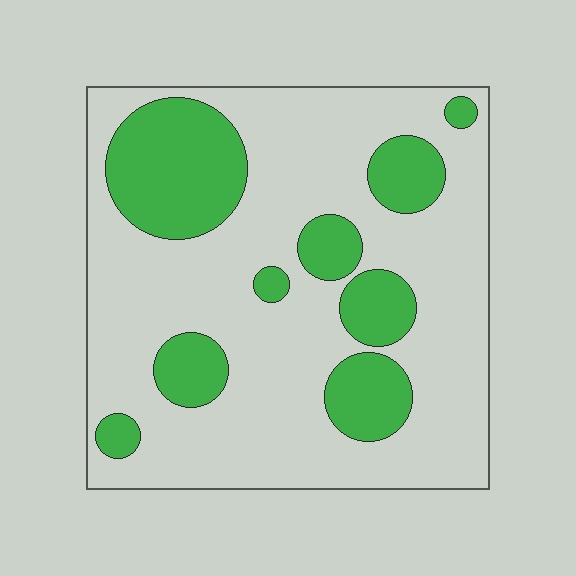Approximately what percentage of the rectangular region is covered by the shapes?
Approximately 25%.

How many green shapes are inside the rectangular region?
9.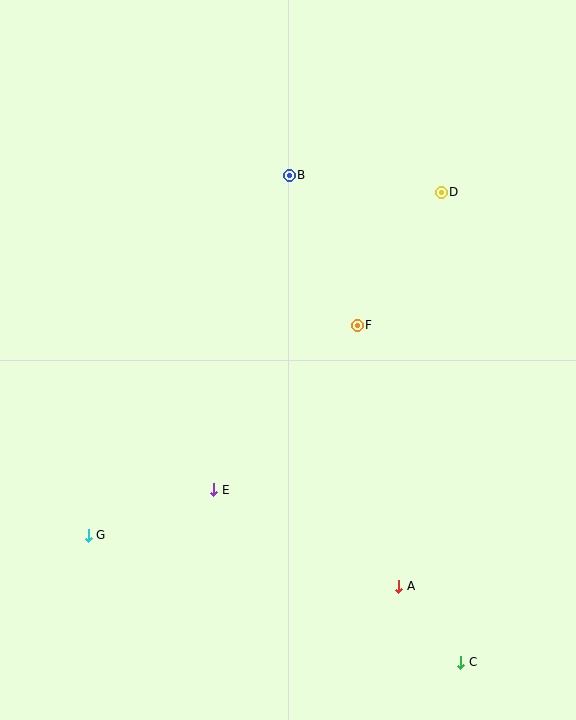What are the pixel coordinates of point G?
Point G is at (88, 535).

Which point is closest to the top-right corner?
Point D is closest to the top-right corner.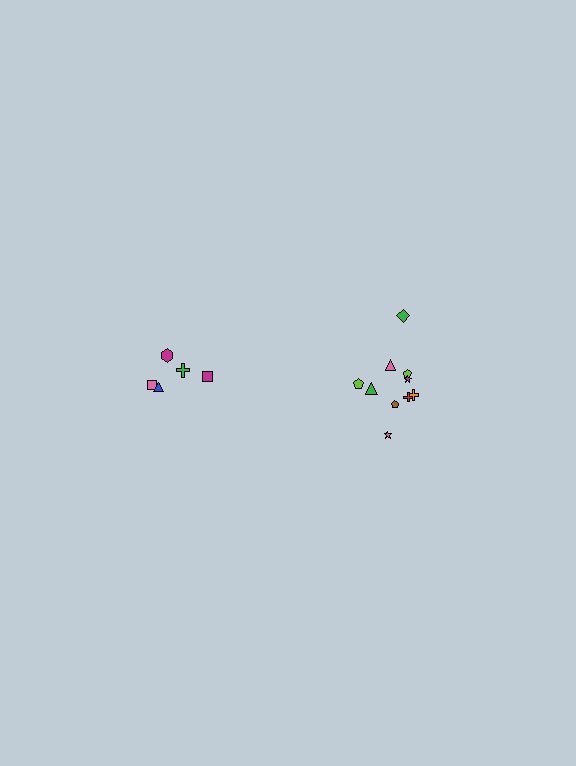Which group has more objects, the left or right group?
The right group.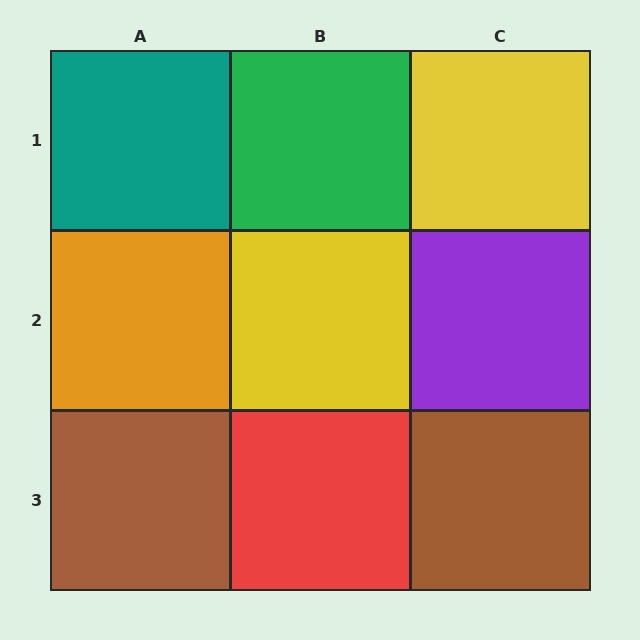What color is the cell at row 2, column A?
Orange.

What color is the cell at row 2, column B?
Yellow.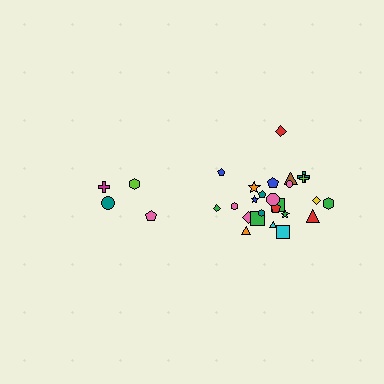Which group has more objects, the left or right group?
The right group.